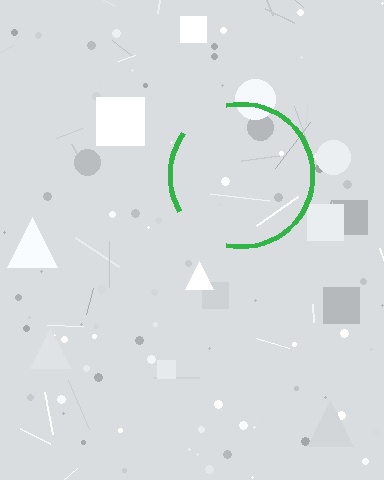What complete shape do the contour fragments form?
The contour fragments form a circle.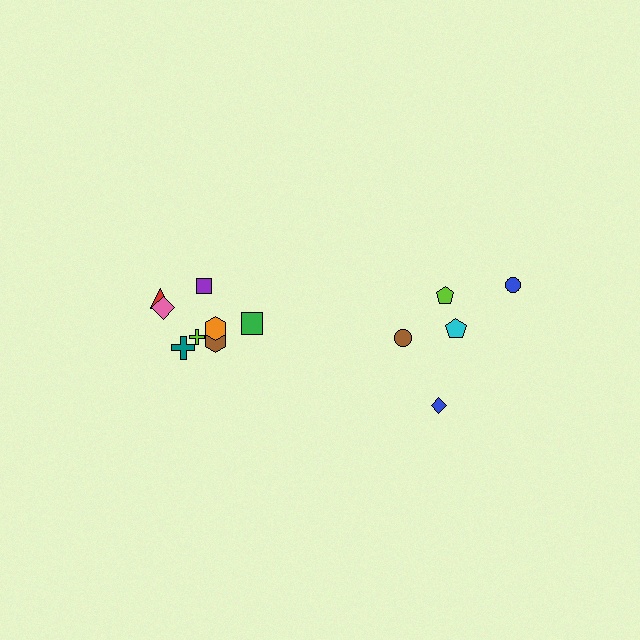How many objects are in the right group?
There are 5 objects.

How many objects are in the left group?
There are 8 objects.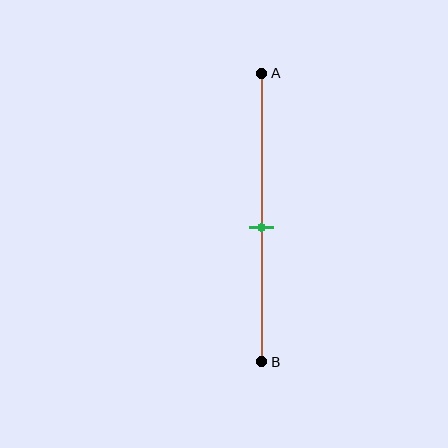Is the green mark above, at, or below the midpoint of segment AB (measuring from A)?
The green mark is below the midpoint of segment AB.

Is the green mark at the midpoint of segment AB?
No, the mark is at about 55% from A, not at the 50% midpoint.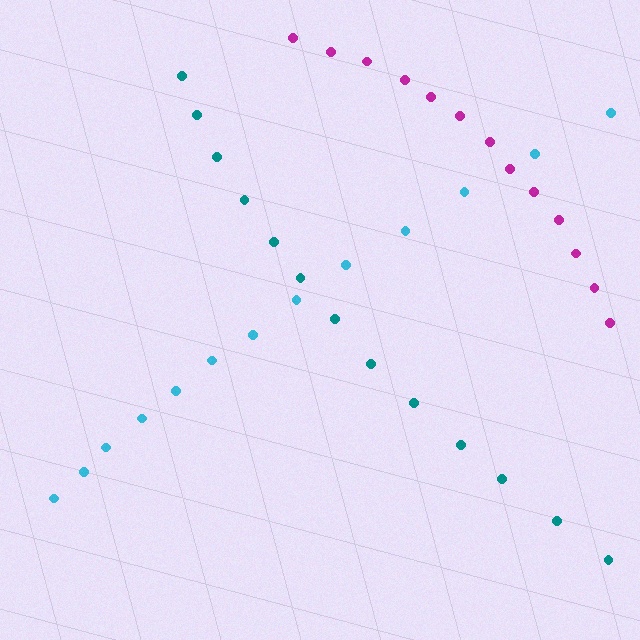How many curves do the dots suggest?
There are 3 distinct paths.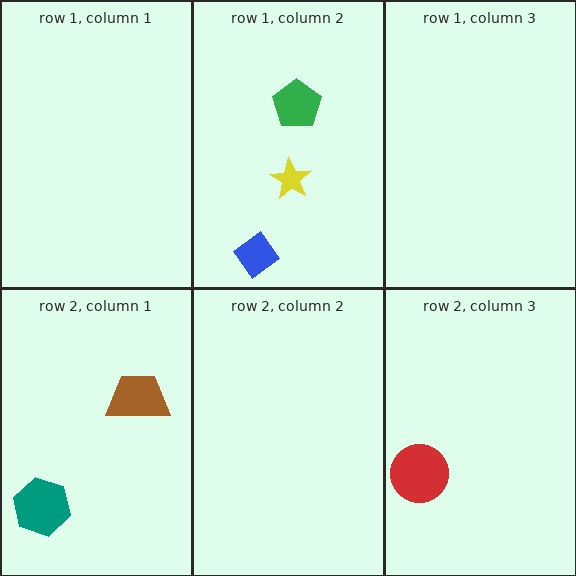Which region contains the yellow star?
The row 1, column 2 region.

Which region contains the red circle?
The row 2, column 3 region.